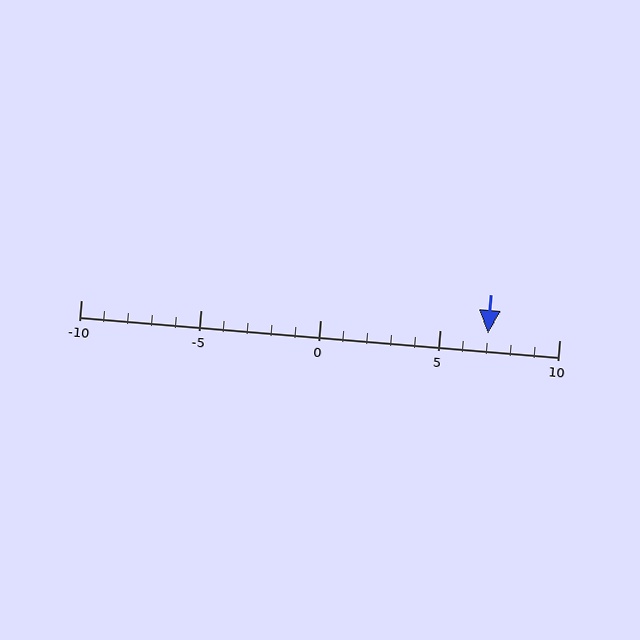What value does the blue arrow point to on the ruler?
The blue arrow points to approximately 7.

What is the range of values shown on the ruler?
The ruler shows values from -10 to 10.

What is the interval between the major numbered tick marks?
The major tick marks are spaced 5 units apart.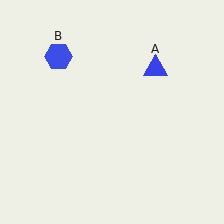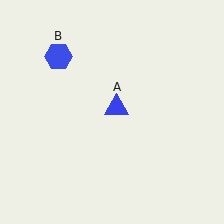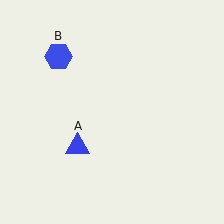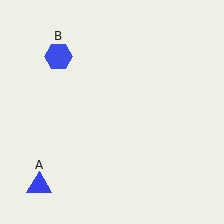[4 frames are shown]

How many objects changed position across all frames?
1 object changed position: blue triangle (object A).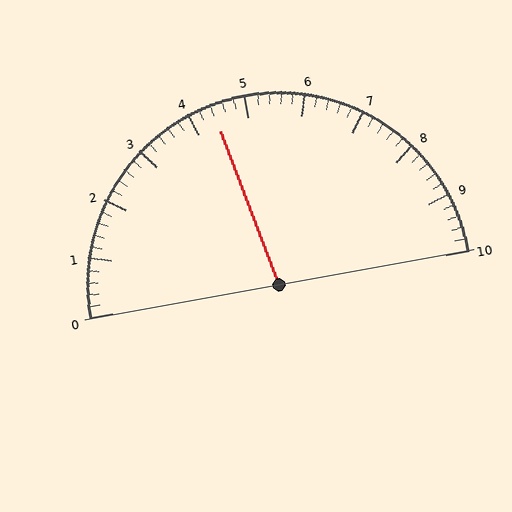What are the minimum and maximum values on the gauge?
The gauge ranges from 0 to 10.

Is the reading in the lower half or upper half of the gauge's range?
The reading is in the lower half of the range (0 to 10).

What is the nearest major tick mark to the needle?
The nearest major tick mark is 4.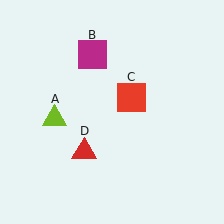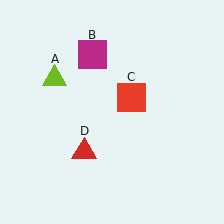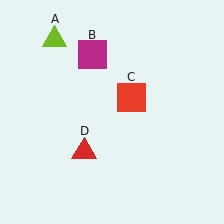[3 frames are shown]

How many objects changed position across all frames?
1 object changed position: lime triangle (object A).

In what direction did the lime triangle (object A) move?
The lime triangle (object A) moved up.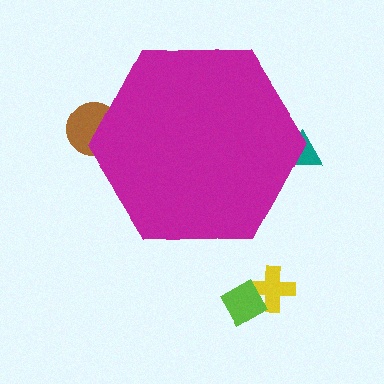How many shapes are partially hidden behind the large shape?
2 shapes are partially hidden.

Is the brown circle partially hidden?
Yes, the brown circle is partially hidden behind the magenta hexagon.